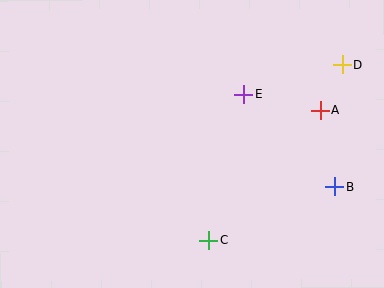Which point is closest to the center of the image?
Point E at (243, 94) is closest to the center.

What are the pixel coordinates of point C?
Point C is at (209, 240).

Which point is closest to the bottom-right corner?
Point B is closest to the bottom-right corner.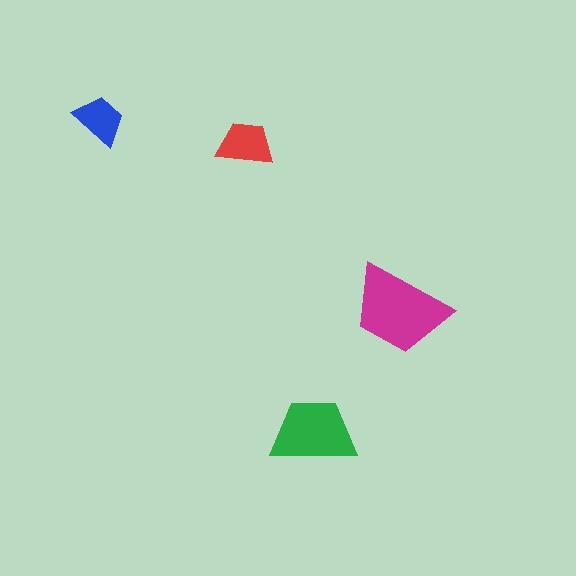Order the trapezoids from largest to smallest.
the magenta one, the green one, the red one, the blue one.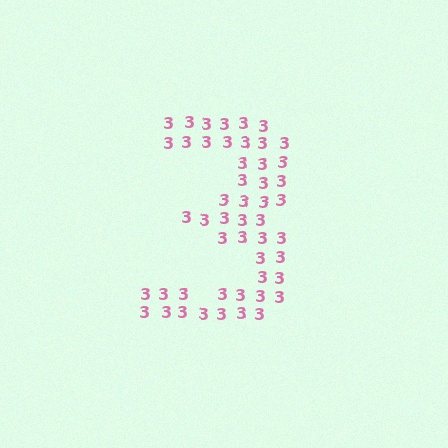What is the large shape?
The large shape is the digit 3.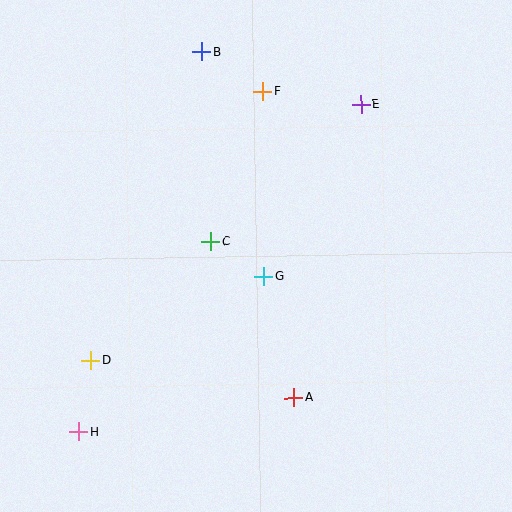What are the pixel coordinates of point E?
Point E is at (361, 105).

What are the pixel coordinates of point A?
Point A is at (294, 397).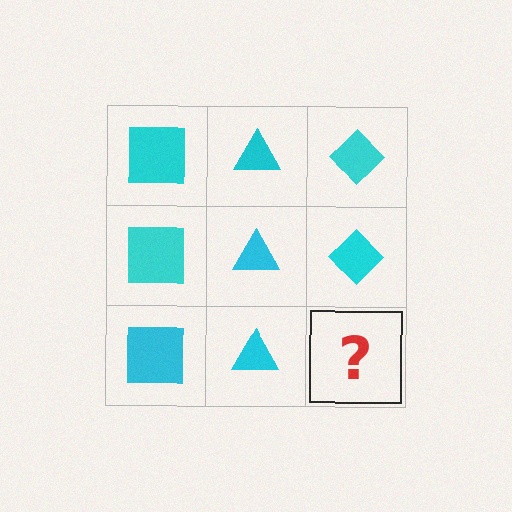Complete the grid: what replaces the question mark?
The question mark should be replaced with a cyan diamond.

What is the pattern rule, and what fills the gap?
The rule is that each column has a consistent shape. The gap should be filled with a cyan diamond.